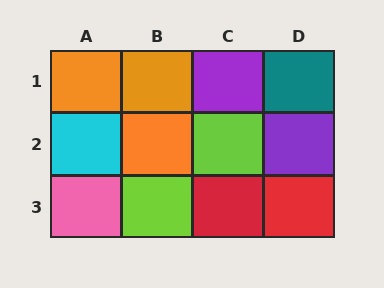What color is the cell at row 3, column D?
Red.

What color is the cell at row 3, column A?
Pink.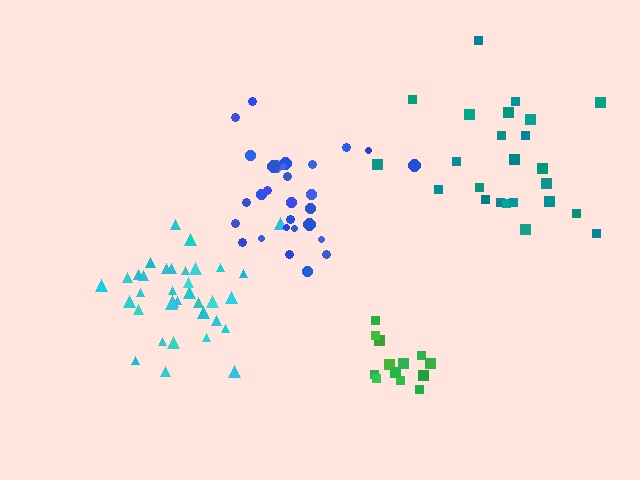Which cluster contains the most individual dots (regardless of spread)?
Cyan (35).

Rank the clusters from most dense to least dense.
cyan, green, blue, teal.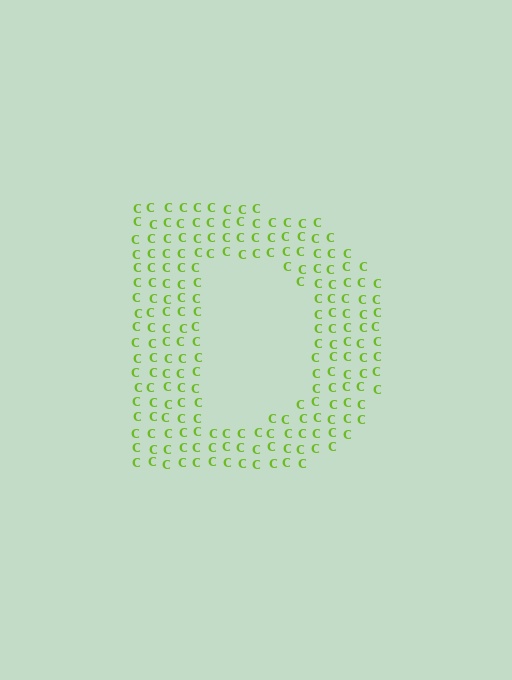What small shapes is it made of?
It is made of small letter C's.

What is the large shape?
The large shape is the letter D.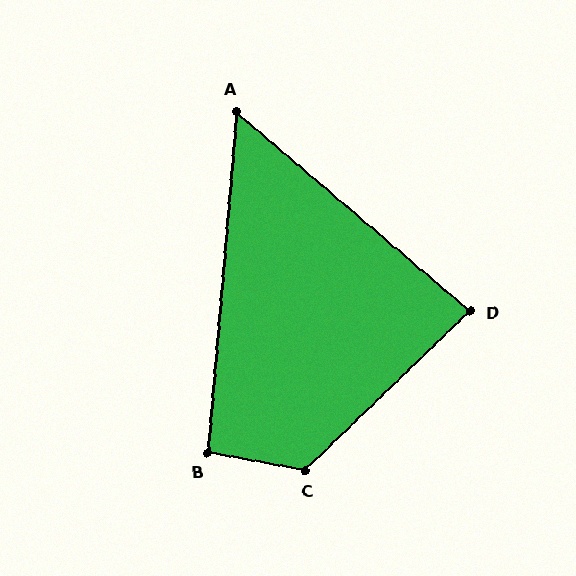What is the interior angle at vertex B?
Approximately 95 degrees (obtuse).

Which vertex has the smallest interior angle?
A, at approximately 54 degrees.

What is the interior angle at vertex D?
Approximately 85 degrees (acute).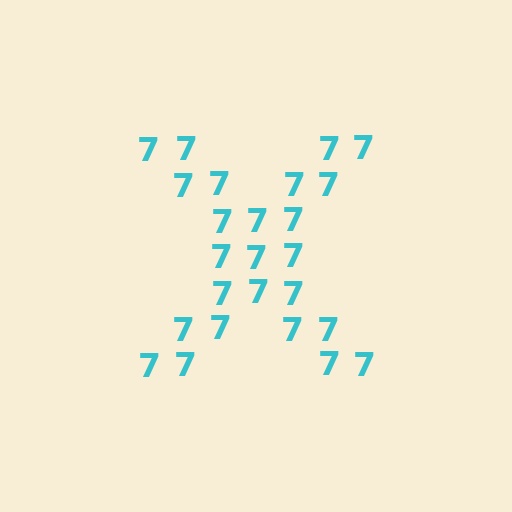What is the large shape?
The large shape is the letter X.